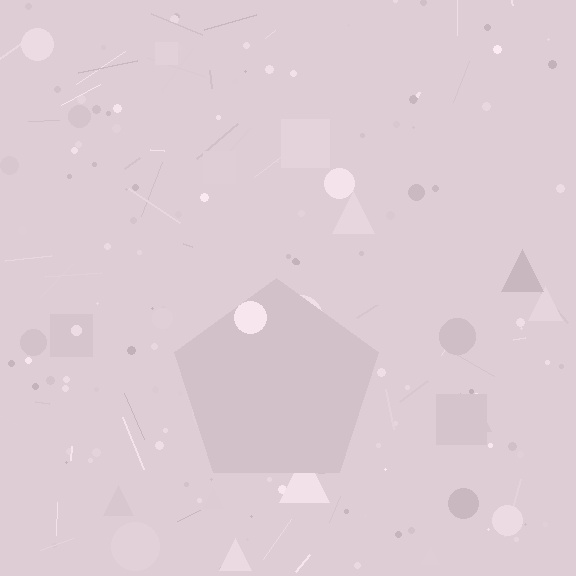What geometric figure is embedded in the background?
A pentagon is embedded in the background.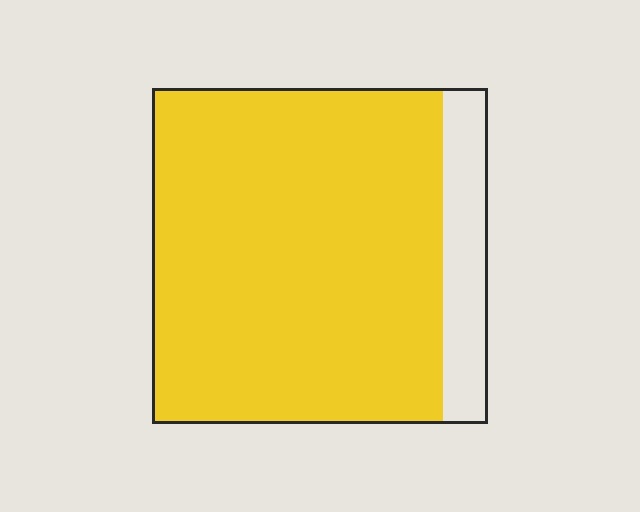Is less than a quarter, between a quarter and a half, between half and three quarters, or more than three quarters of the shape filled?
More than three quarters.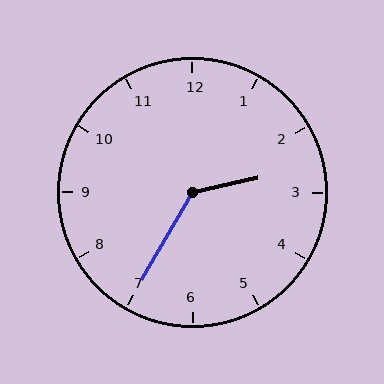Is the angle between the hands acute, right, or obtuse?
It is obtuse.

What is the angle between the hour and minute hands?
Approximately 132 degrees.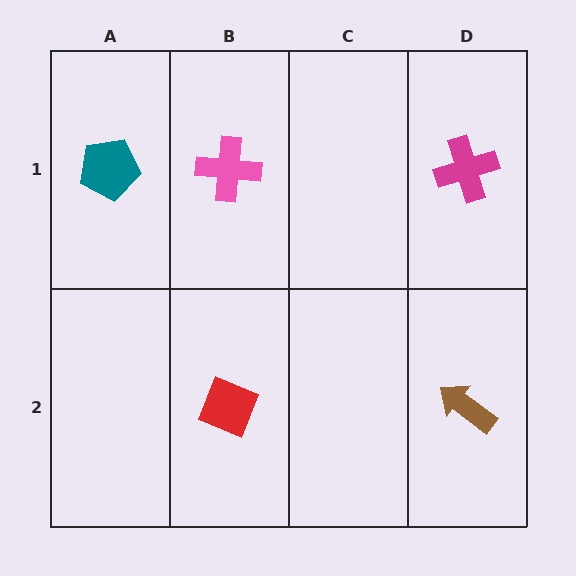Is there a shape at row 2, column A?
No, that cell is empty.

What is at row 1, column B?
A pink cross.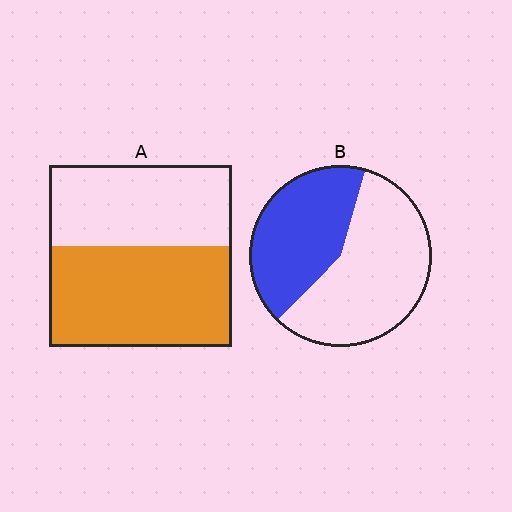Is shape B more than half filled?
No.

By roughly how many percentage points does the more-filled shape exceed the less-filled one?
By roughly 15 percentage points (A over B).